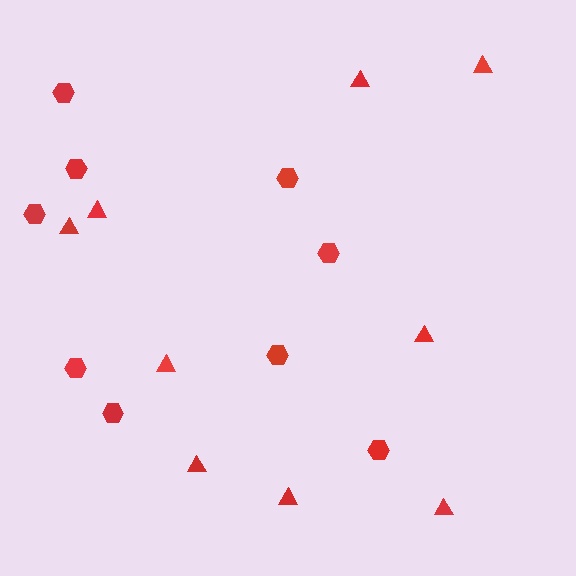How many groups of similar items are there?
There are 2 groups: one group of triangles (9) and one group of hexagons (9).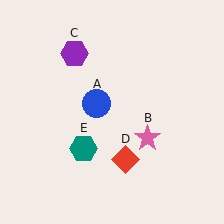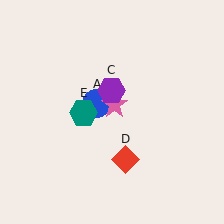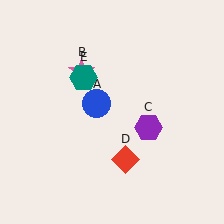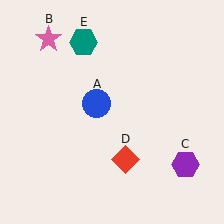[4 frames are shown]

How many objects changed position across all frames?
3 objects changed position: pink star (object B), purple hexagon (object C), teal hexagon (object E).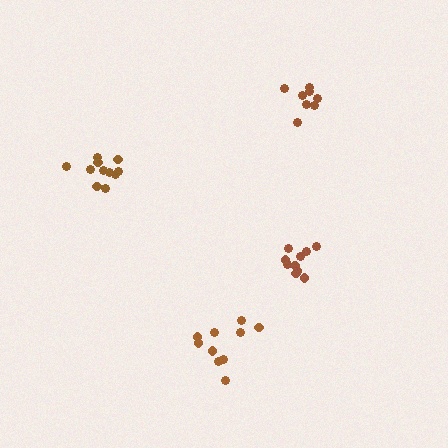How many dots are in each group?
Group 1: 8 dots, Group 2: 11 dots, Group 3: 10 dots, Group 4: 10 dots (39 total).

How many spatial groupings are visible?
There are 4 spatial groupings.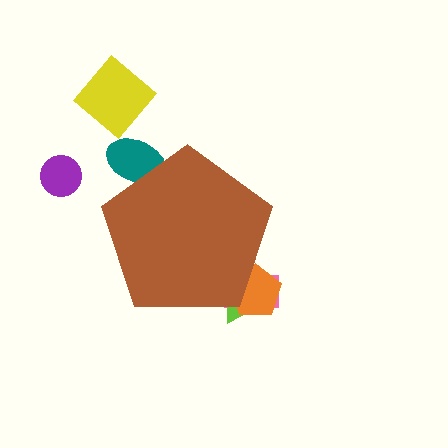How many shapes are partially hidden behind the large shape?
4 shapes are partially hidden.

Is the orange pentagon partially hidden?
Yes, the orange pentagon is partially hidden behind the brown pentagon.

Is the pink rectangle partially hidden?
Yes, the pink rectangle is partially hidden behind the brown pentagon.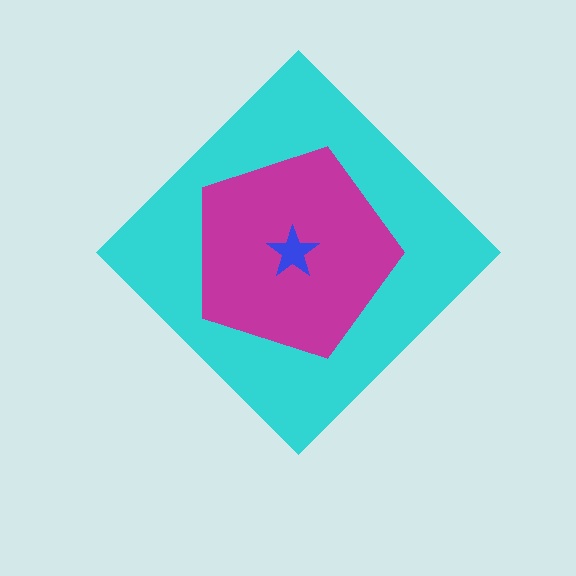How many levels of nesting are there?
3.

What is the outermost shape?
The cyan diamond.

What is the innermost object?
The blue star.